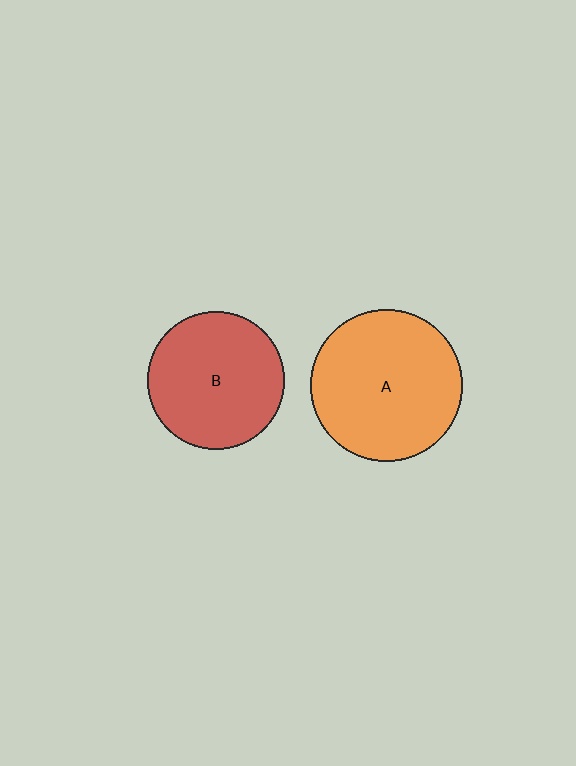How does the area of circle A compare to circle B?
Approximately 1.2 times.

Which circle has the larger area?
Circle A (orange).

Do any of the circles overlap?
No, none of the circles overlap.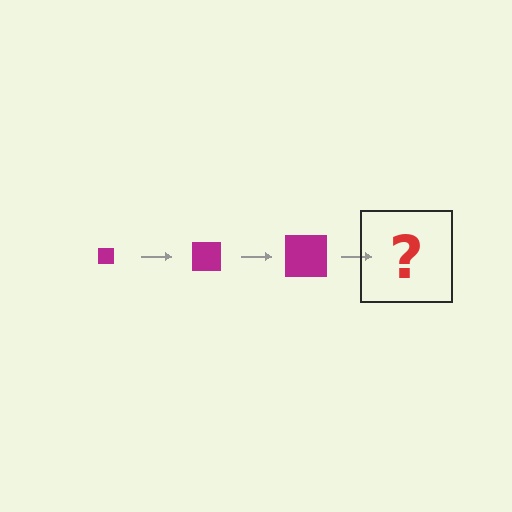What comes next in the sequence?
The next element should be a magenta square, larger than the previous one.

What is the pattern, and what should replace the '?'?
The pattern is that the square gets progressively larger each step. The '?' should be a magenta square, larger than the previous one.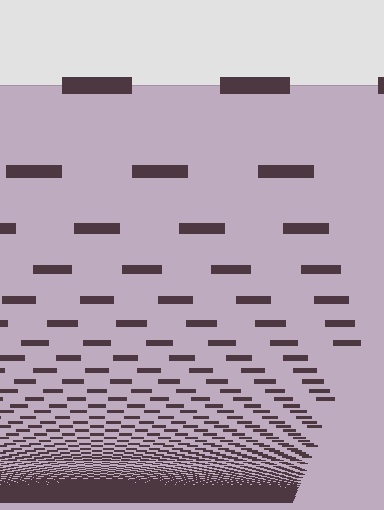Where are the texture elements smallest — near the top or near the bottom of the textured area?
Near the bottom.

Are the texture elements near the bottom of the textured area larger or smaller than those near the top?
Smaller. The gradient is inverted — elements near the bottom are smaller and denser.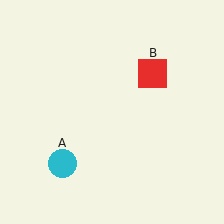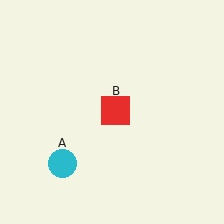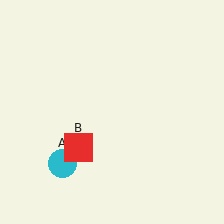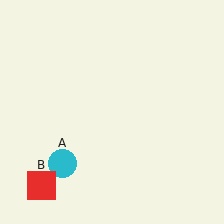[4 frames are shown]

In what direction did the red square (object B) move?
The red square (object B) moved down and to the left.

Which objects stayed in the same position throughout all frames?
Cyan circle (object A) remained stationary.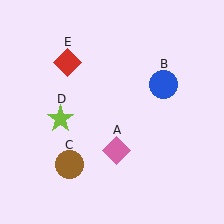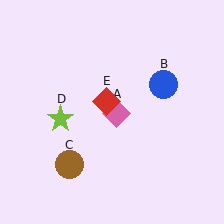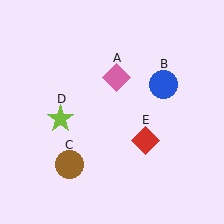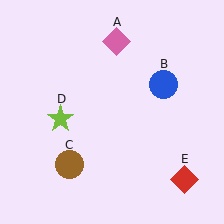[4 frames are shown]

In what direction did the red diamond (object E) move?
The red diamond (object E) moved down and to the right.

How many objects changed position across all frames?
2 objects changed position: pink diamond (object A), red diamond (object E).